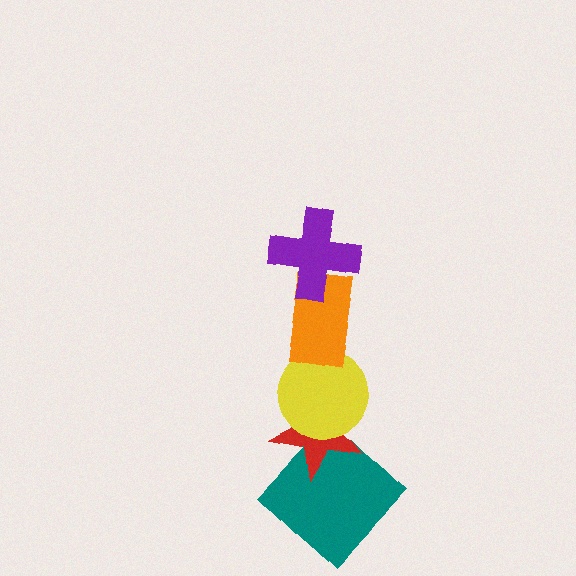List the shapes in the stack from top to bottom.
From top to bottom: the purple cross, the orange rectangle, the yellow circle, the red star, the teal diamond.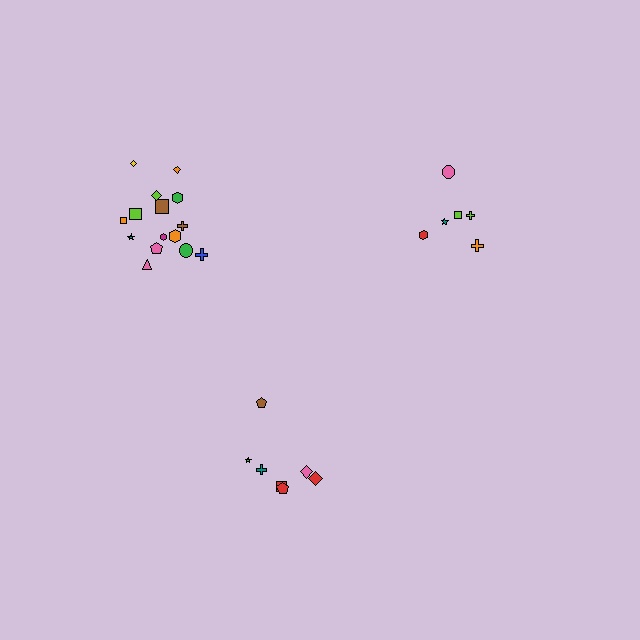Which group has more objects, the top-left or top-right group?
The top-left group.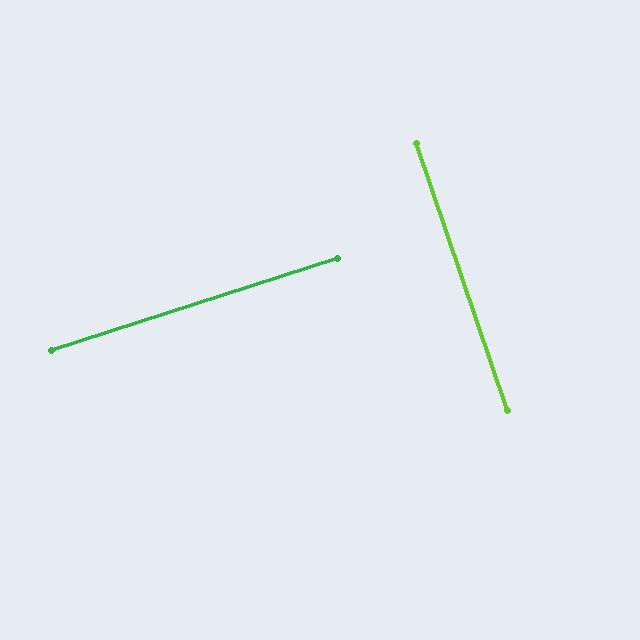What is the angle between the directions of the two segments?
Approximately 89 degrees.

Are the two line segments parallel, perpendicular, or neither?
Perpendicular — they meet at approximately 89°.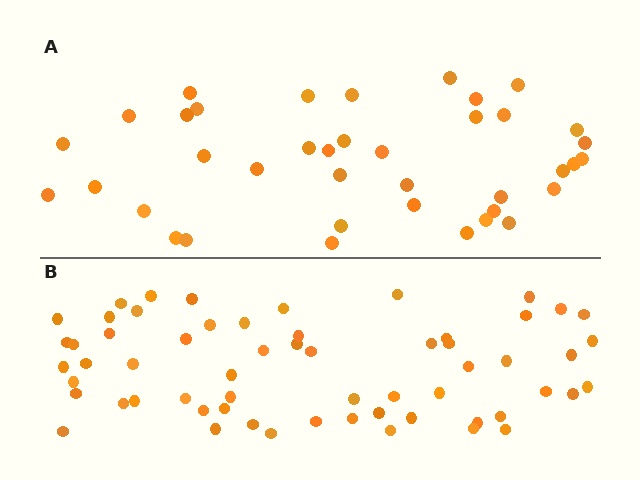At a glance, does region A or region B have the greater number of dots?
Region B (the bottom region) has more dots.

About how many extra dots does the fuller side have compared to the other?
Region B has approximately 20 more dots than region A.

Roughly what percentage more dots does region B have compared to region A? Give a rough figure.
About 55% more.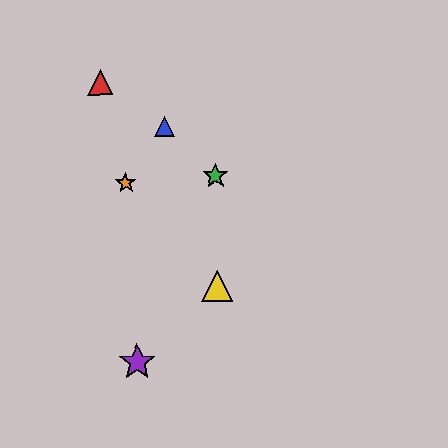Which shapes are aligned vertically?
The green star, the yellow triangle are aligned vertically.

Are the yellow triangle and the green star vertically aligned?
Yes, both are at x≈217.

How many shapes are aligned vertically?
2 shapes (the green star, the yellow triangle) are aligned vertically.